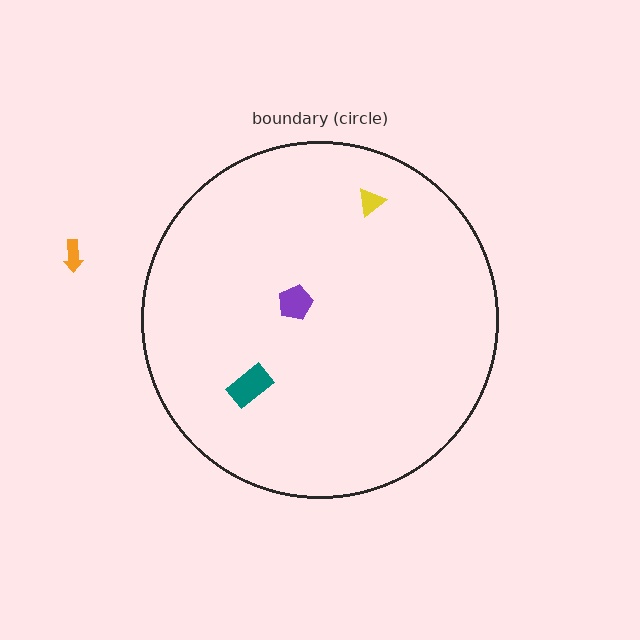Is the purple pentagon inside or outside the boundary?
Inside.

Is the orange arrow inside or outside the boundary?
Outside.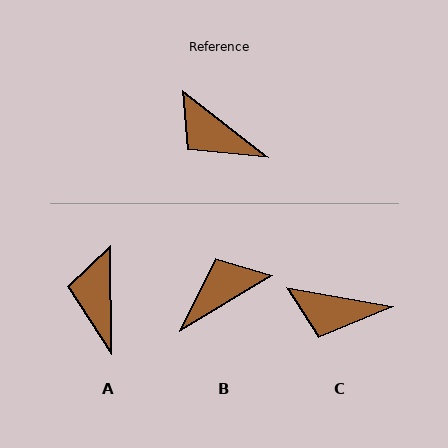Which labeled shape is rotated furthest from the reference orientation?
B, about 111 degrees away.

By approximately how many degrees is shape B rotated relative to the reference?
Approximately 111 degrees clockwise.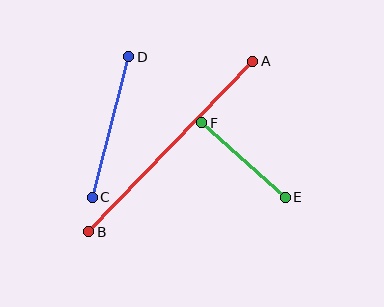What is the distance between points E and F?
The distance is approximately 112 pixels.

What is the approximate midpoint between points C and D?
The midpoint is at approximately (111, 127) pixels.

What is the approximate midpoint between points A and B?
The midpoint is at approximately (171, 146) pixels.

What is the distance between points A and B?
The distance is approximately 237 pixels.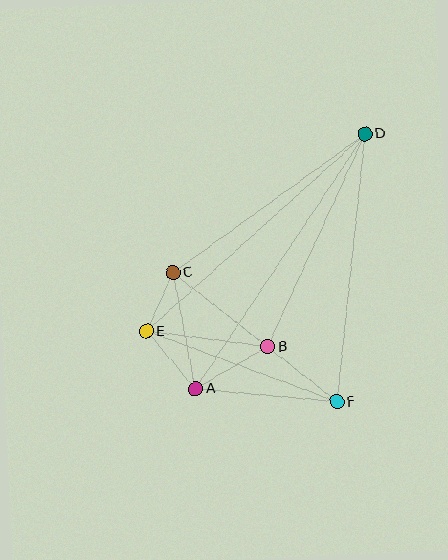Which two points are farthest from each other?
Points A and D are farthest from each other.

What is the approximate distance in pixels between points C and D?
The distance between C and D is approximately 236 pixels.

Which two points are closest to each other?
Points C and E are closest to each other.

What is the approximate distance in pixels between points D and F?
The distance between D and F is approximately 269 pixels.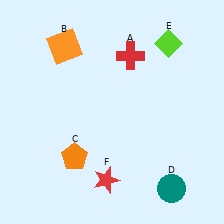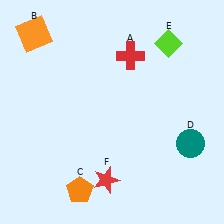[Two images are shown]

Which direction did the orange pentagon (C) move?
The orange pentagon (C) moved down.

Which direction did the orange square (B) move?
The orange square (B) moved left.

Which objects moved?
The objects that moved are: the orange square (B), the orange pentagon (C), the teal circle (D).